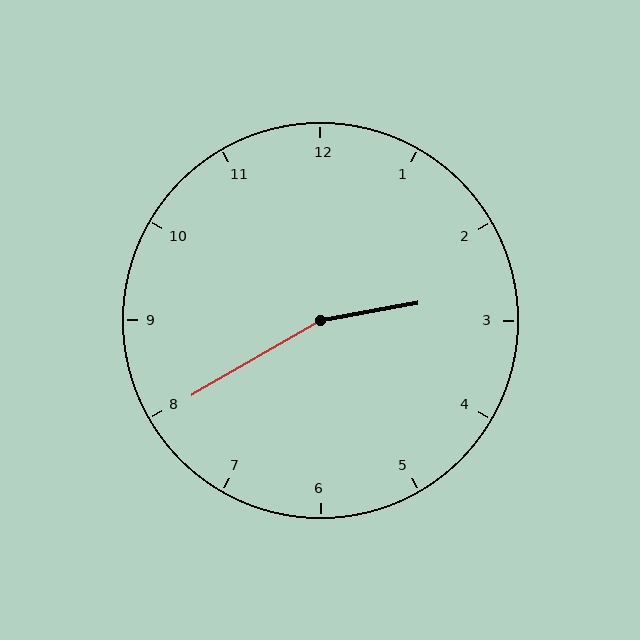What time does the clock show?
2:40.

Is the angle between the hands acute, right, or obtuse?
It is obtuse.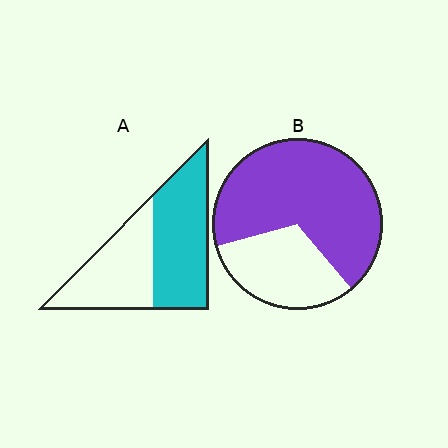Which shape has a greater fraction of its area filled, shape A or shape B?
Shape B.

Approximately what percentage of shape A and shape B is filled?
A is approximately 55% and B is approximately 70%.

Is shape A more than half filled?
Yes.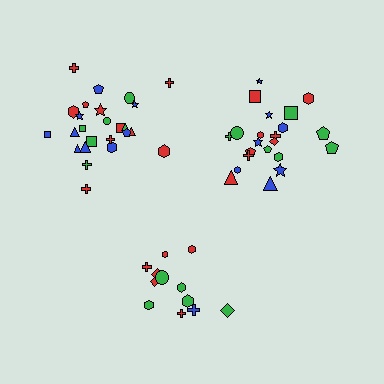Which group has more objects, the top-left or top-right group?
The top-left group.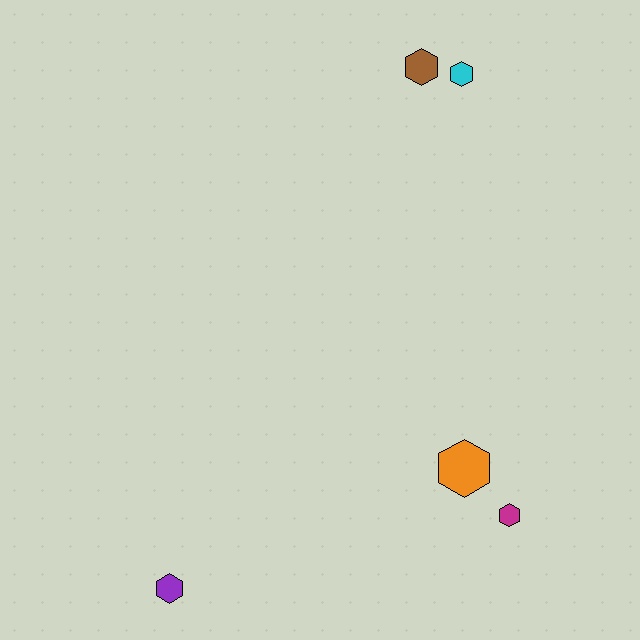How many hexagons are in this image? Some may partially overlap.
There are 5 hexagons.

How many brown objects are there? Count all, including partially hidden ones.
There is 1 brown object.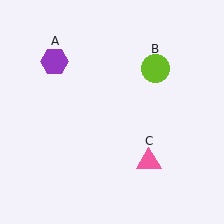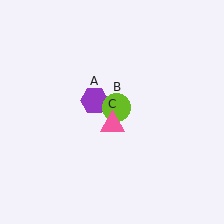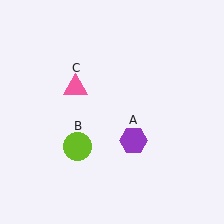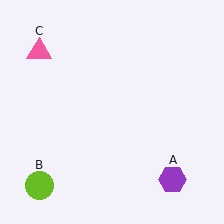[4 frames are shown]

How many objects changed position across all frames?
3 objects changed position: purple hexagon (object A), lime circle (object B), pink triangle (object C).